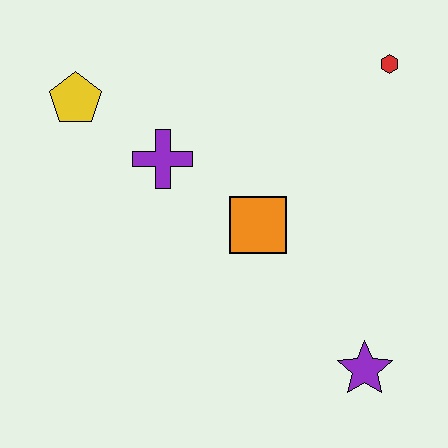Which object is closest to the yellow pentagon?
The purple cross is closest to the yellow pentagon.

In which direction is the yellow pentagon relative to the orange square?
The yellow pentagon is to the left of the orange square.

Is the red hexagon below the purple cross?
No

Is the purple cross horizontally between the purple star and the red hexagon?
No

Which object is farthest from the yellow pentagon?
The purple star is farthest from the yellow pentagon.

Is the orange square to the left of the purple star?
Yes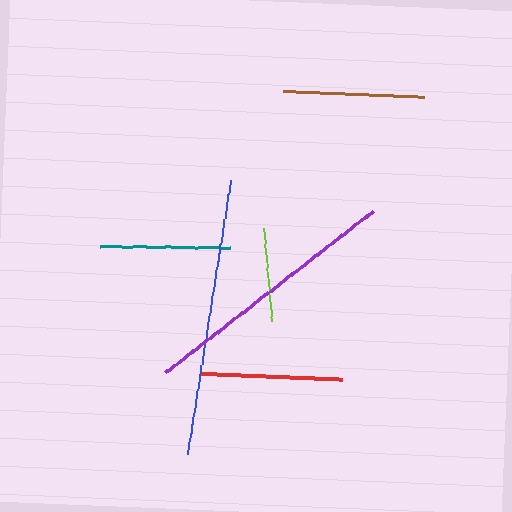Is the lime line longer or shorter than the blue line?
The blue line is longer than the lime line.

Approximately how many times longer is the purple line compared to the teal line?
The purple line is approximately 2.0 times the length of the teal line.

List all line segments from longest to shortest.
From longest to shortest: blue, purple, red, brown, teal, lime.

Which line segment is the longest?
The blue line is the longest at approximately 277 pixels.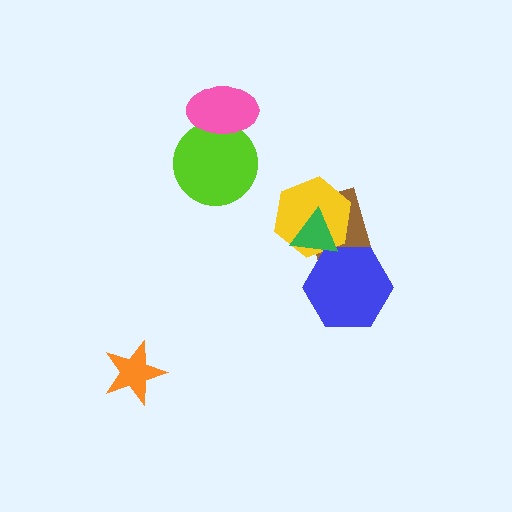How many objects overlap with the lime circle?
1 object overlaps with the lime circle.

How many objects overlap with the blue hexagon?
2 objects overlap with the blue hexagon.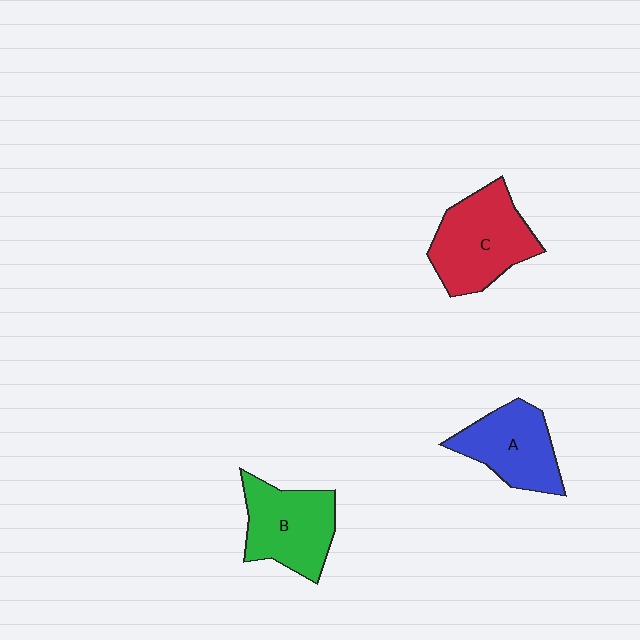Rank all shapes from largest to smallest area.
From largest to smallest: C (red), B (green), A (blue).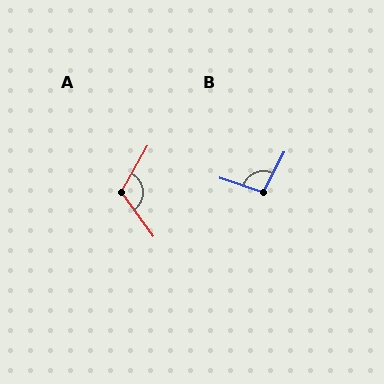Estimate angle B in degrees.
Approximately 99 degrees.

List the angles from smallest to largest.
B (99°), A (114°).